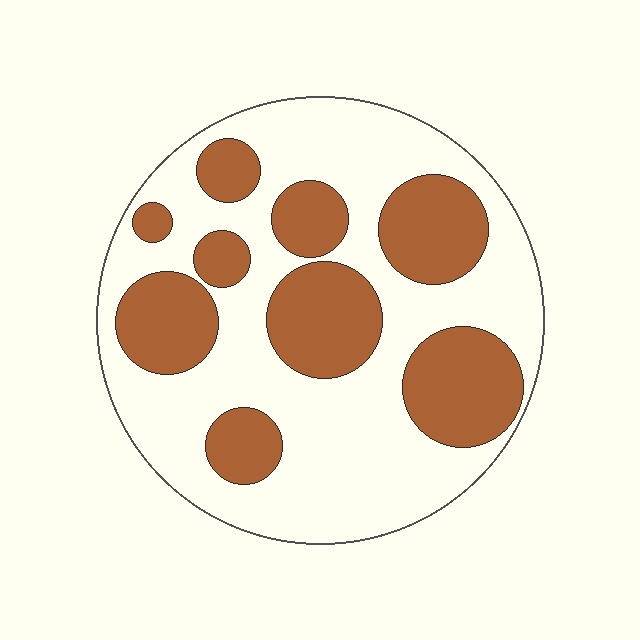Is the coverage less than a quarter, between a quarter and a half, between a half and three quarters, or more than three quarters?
Between a quarter and a half.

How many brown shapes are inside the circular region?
9.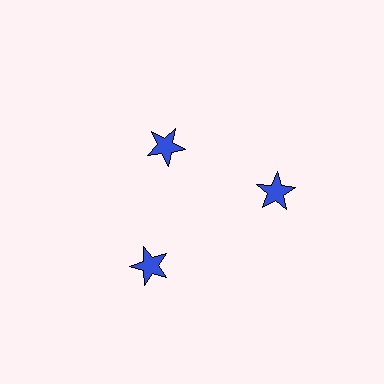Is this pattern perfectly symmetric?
No. The 3 blue stars are arranged in a ring, but one element near the 11 o'clock position is pulled inward toward the center, breaking the 3-fold rotational symmetry.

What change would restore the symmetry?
The symmetry would be restored by moving it outward, back onto the ring so that all 3 stars sit at equal angles and equal distance from the center.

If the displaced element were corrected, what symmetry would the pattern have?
It would have 3-fold rotational symmetry — the pattern would map onto itself every 120 degrees.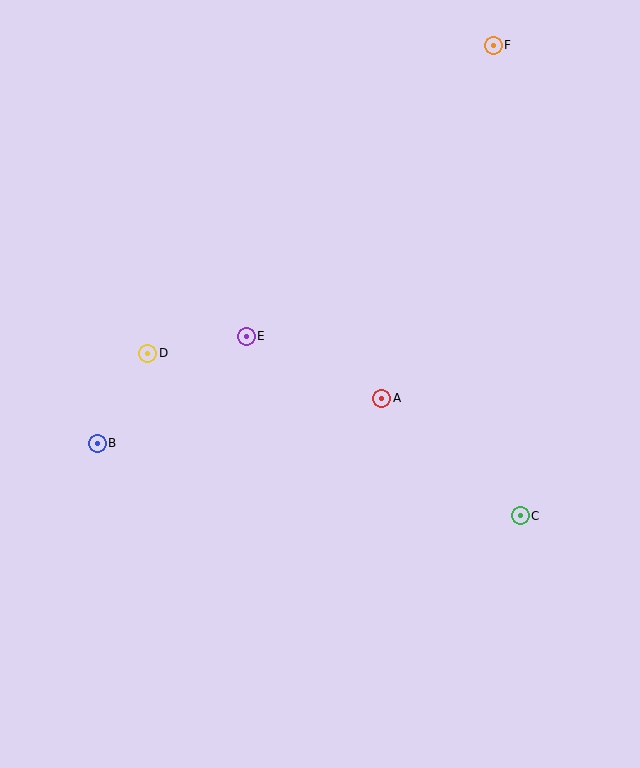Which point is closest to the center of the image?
Point A at (382, 398) is closest to the center.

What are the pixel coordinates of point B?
Point B is at (97, 443).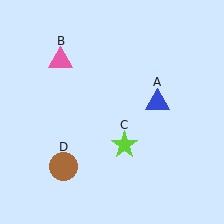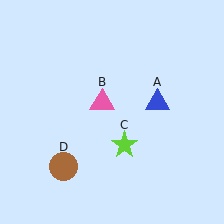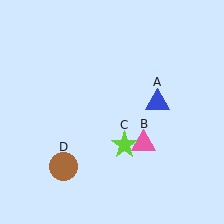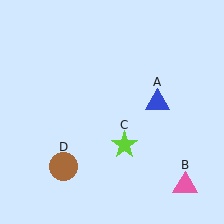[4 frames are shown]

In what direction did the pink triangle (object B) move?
The pink triangle (object B) moved down and to the right.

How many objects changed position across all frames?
1 object changed position: pink triangle (object B).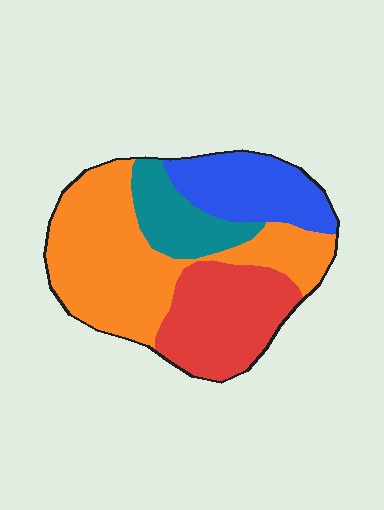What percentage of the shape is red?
Red takes up between a sixth and a third of the shape.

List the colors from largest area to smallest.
From largest to smallest: orange, red, blue, teal.